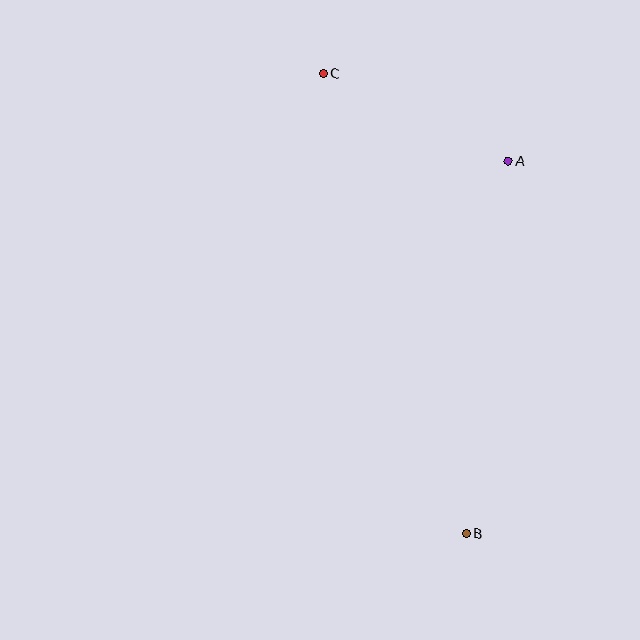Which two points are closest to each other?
Points A and C are closest to each other.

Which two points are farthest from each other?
Points B and C are farthest from each other.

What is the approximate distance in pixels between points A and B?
The distance between A and B is approximately 375 pixels.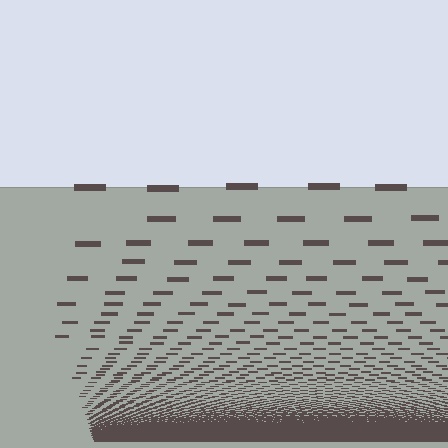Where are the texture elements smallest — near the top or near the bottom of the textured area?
Near the bottom.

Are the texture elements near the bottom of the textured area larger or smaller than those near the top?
Smaller. The gradient is inverted — elements near the bottom are smaller and denser.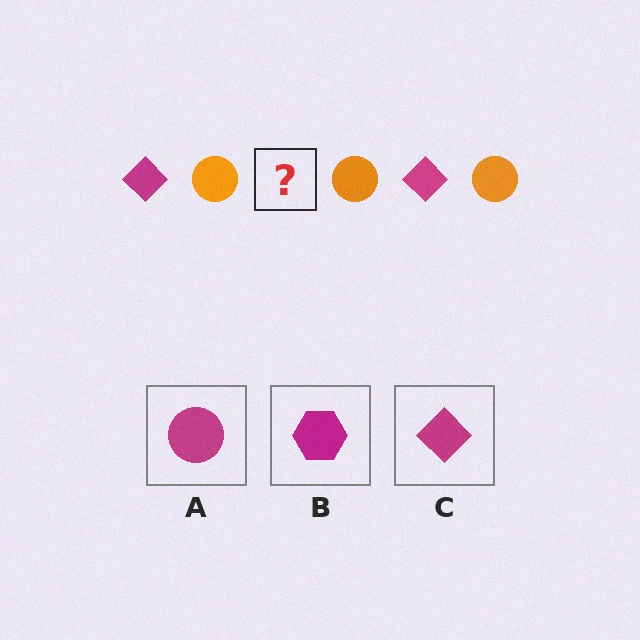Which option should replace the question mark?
Option C.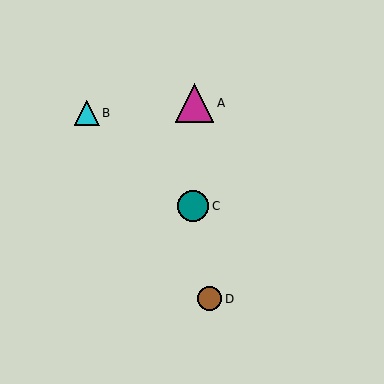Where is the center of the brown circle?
The center of the brown circle is at (210, 298).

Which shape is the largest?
The magenta triangle (labeled A) is the largest.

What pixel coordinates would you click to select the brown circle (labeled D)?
Click at (210, 298) to select the brown circle D.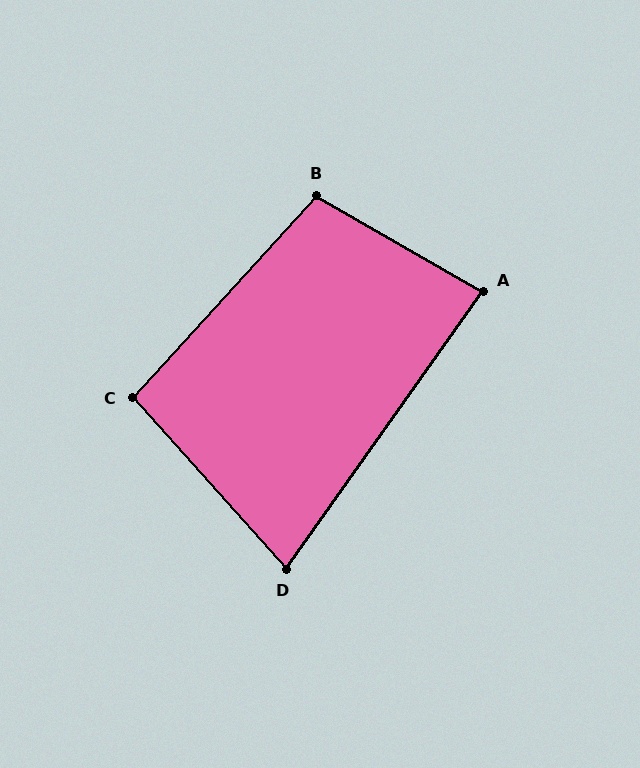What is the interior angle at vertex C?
Approximately 96 degrees (obtuse).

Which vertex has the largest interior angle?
B, at approximately 103 degrees.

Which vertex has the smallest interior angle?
D, at approximately 77 degrees.